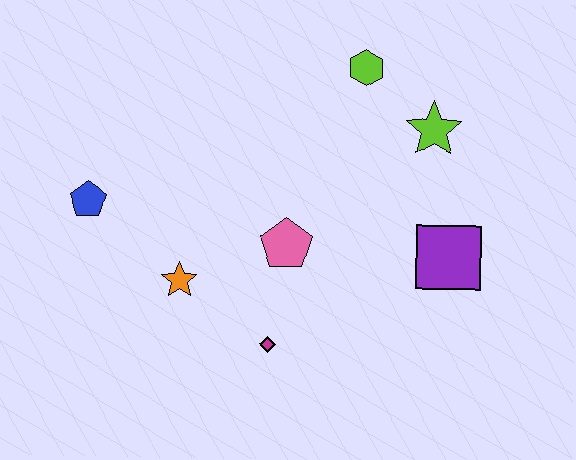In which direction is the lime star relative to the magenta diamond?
The lime star is above the magenta diamond.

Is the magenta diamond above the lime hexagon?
No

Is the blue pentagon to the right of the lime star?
No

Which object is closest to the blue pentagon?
The orange star is closest to the blue pentagon.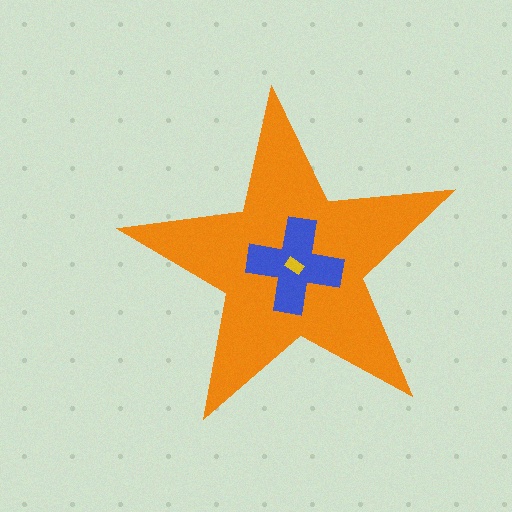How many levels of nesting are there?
3.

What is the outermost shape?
The orange star.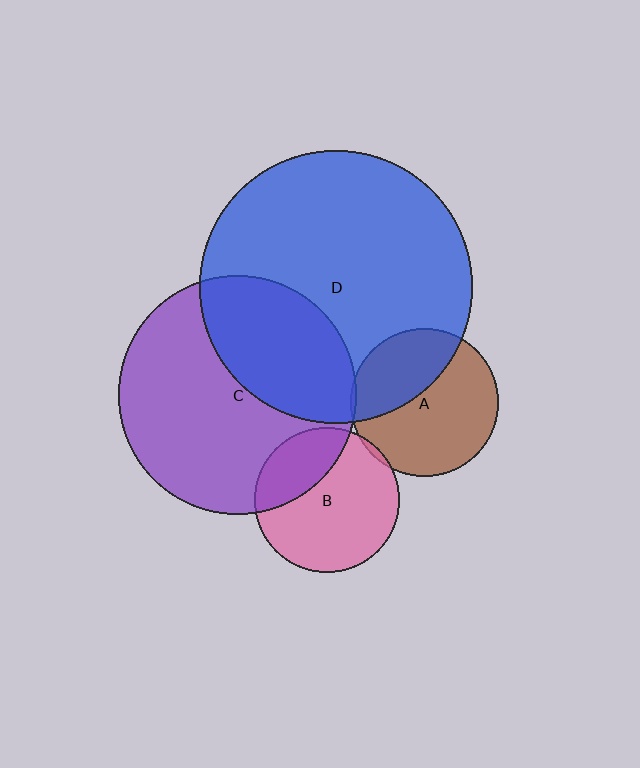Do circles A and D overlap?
Yes.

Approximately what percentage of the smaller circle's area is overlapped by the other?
Approximately 35%.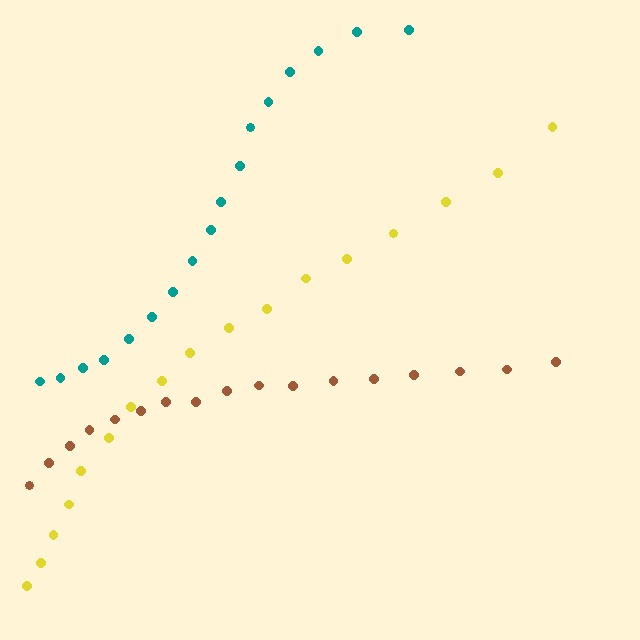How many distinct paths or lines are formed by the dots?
There are 3 distinct paths.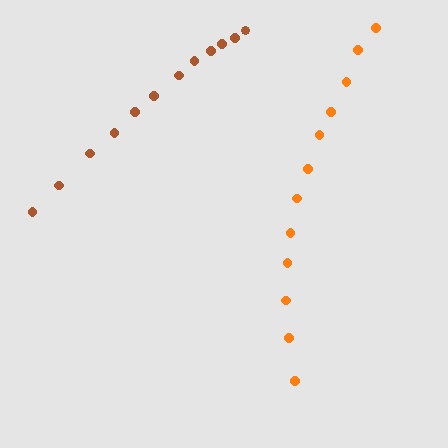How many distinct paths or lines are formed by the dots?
There are 2 distinct paths.